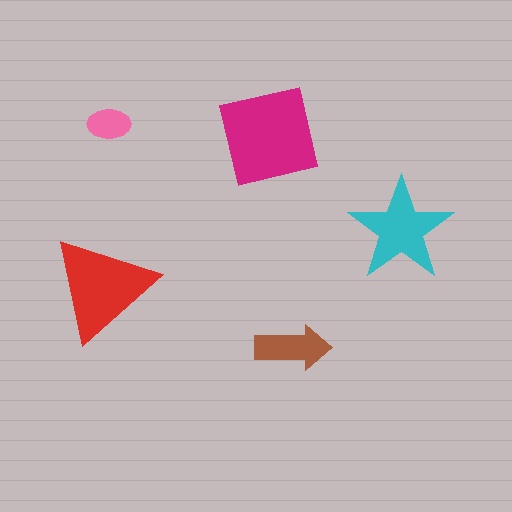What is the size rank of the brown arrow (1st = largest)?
4th.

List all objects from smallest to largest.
The pink ellipse, the brown arrow, the cyan star, the red triangle, the magenta square.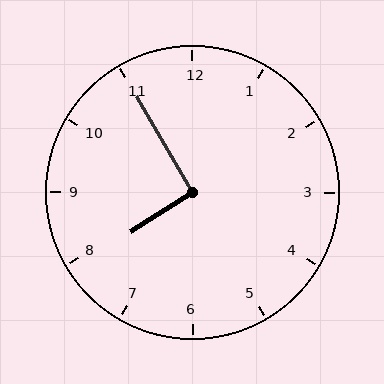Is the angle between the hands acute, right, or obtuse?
It is right.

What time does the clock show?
7:55.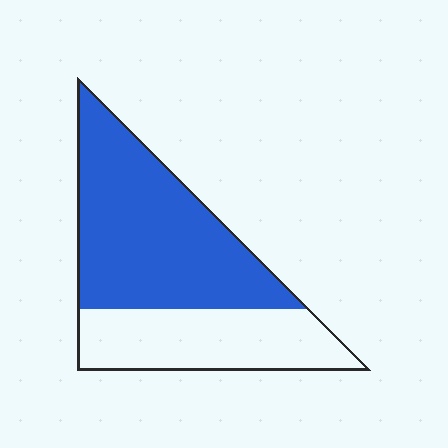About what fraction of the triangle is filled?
About five eighths (5/8).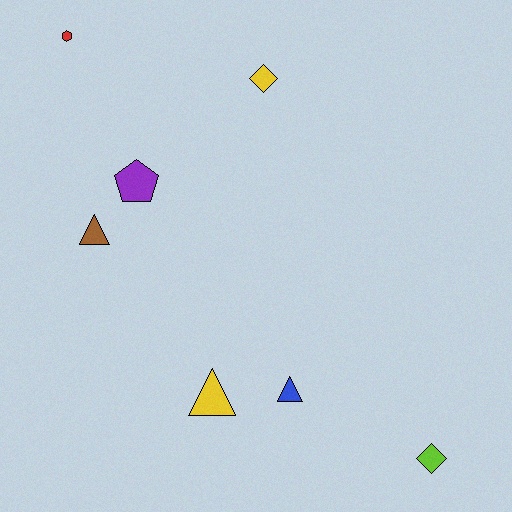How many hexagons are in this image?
There is 1 hexagon.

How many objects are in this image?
There are 7 objects.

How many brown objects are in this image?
There is 1 brown object.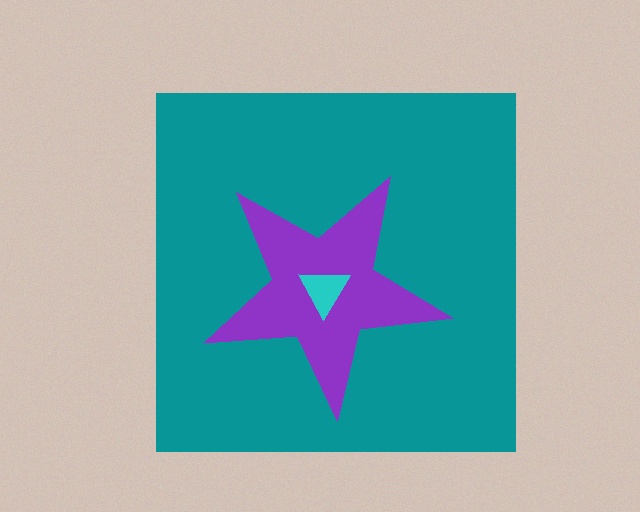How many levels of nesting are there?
3.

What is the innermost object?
The cyan triangle.